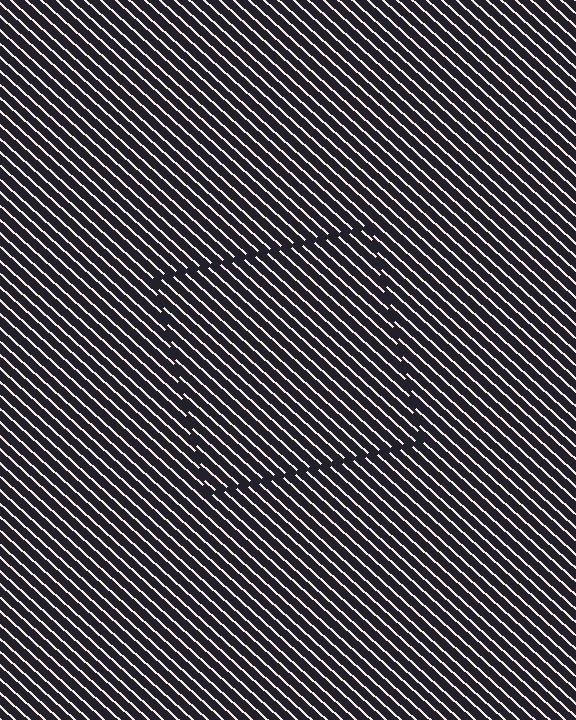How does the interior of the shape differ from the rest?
The interior of the shape contains the same grating, shifted by half a period — the contour is defined by the phase discontinuity where line-ends from the inner and outer gratings abut.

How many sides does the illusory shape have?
4 sides — the line-ends trace a square.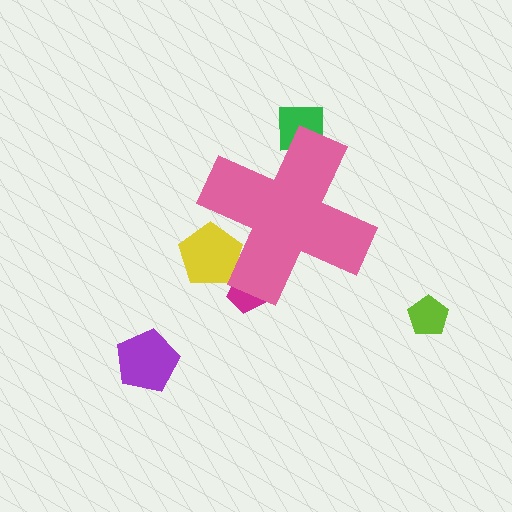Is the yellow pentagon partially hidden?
Yes, the yellow pentagon is partially hidden behind the pink cross.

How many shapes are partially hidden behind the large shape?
3 shapes are partially hidden.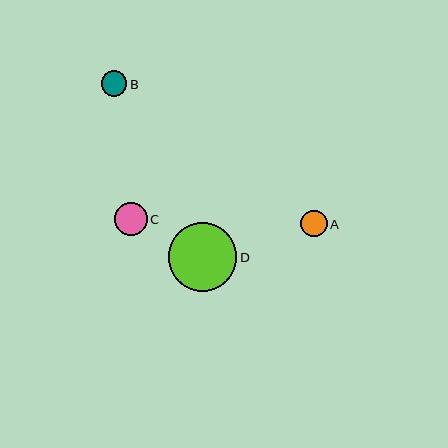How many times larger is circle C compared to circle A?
Circle C is approximately 1.2 times the size of circle A.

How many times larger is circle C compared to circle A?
Circle C is approximately 1.2 times the size of circle A.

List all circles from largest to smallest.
From largest to smallest: D, C, A, B.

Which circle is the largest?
Circle D is the largest with a size of approximately 69 pixels.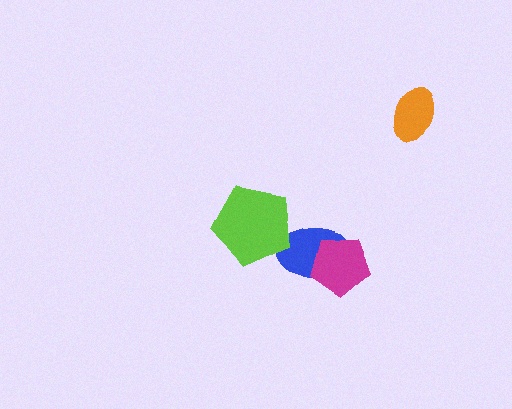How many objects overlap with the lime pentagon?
1 object overlaps with the lime pentagon.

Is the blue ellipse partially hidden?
Yes, it is partially covered by another shape.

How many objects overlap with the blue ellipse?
2 objects overlap with the blue ellipse.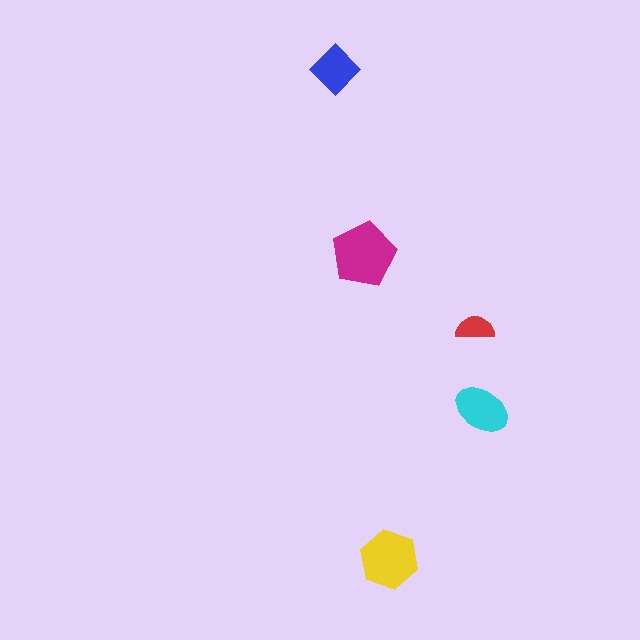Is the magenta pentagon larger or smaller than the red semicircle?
Larger.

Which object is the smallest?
The red semicircle.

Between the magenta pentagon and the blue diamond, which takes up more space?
The magenta pentagon.